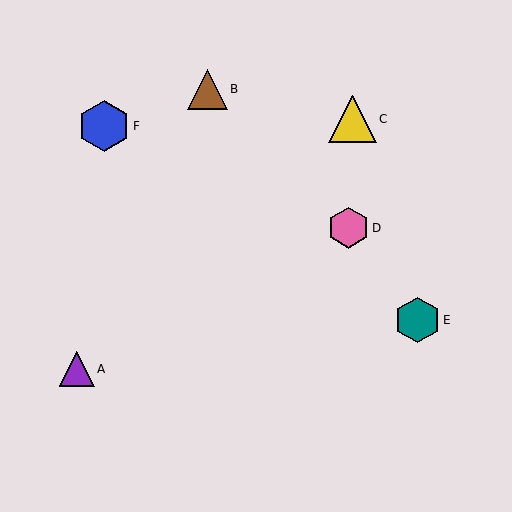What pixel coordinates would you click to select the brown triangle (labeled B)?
Click at (207, 89) to select the brown triangle B.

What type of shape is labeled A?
Shape A is a purple triangle.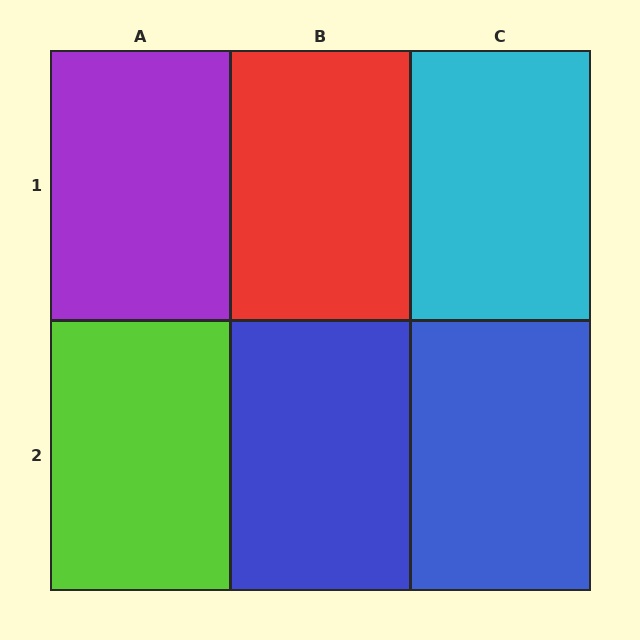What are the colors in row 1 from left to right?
Purple, red, cyan.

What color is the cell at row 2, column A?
Lime.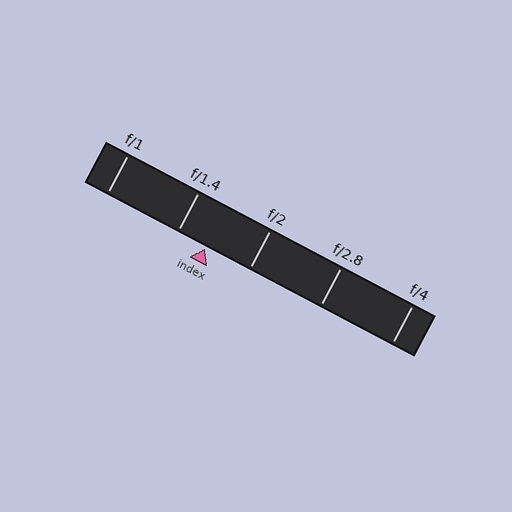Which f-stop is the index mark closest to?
The index mark is closest to f/1.4.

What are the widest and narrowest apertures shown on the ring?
The widest aperture shown is f/1 and the narrowest is f/4.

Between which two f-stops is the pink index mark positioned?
The index mark is between f/1.4 and f/2.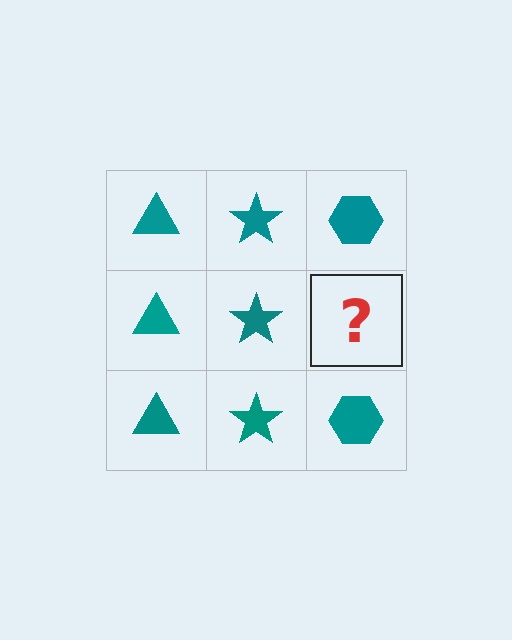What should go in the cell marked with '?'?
The missing cell should contain a teal hexagon.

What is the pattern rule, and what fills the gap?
The rule is that each column has a consistent shape. The gap should be filled with a teal hexagon.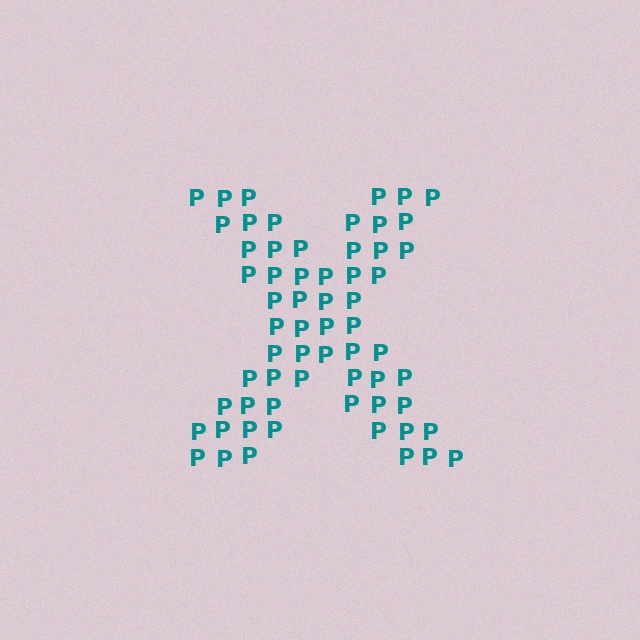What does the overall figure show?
The overall figure shows the letter X.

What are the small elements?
The small elements are letter P's.